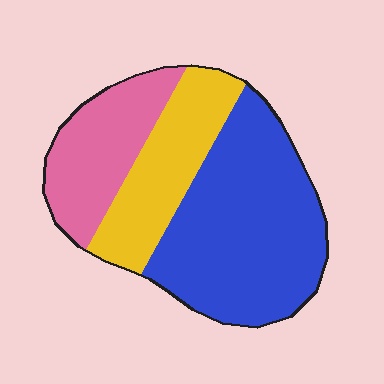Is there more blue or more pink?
Blue.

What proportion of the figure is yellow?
Yellow covers 25% of the figure.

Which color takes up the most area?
Blue, at roughly 50%.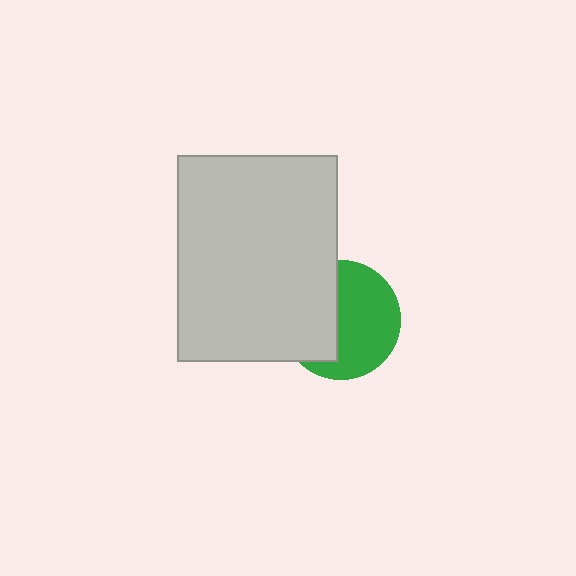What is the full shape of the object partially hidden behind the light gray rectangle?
The partially hidden object is a green circle.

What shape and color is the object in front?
The object in front is a light gray rectangle.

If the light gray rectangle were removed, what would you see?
You would see the complete green circle.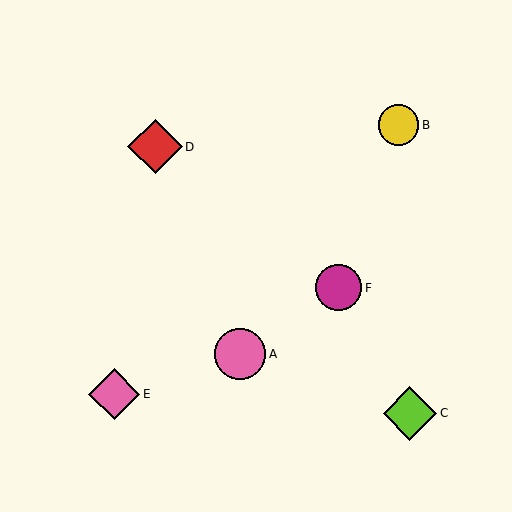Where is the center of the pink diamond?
The center of the pink diamond is at (114, 394).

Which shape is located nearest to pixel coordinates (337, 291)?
The magenta circle (labeled F) at (339, 288) is nearest to that location.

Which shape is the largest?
The red diamond (labeled D) is the largest.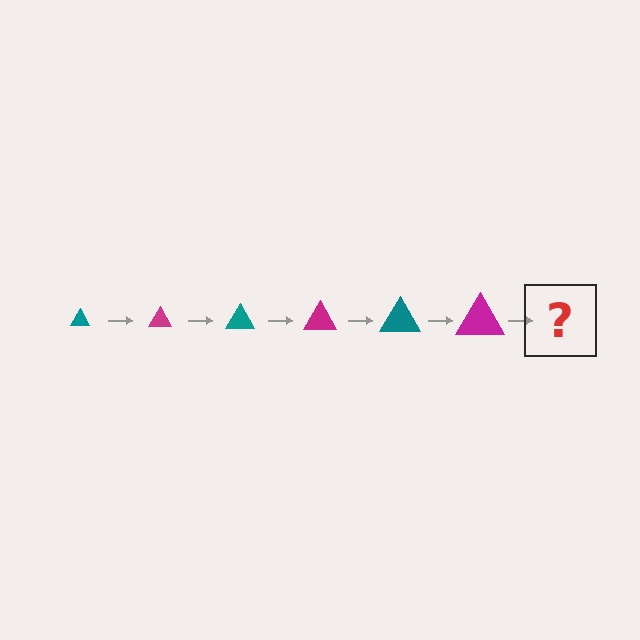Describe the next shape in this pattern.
It should be a teal triangle, larger than the previous one.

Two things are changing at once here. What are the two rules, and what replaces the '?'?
The two rules are that the triangle grows larger each step and the color cycles through teal and magenta. The '?' should be a teal triangle, larger than the previous one.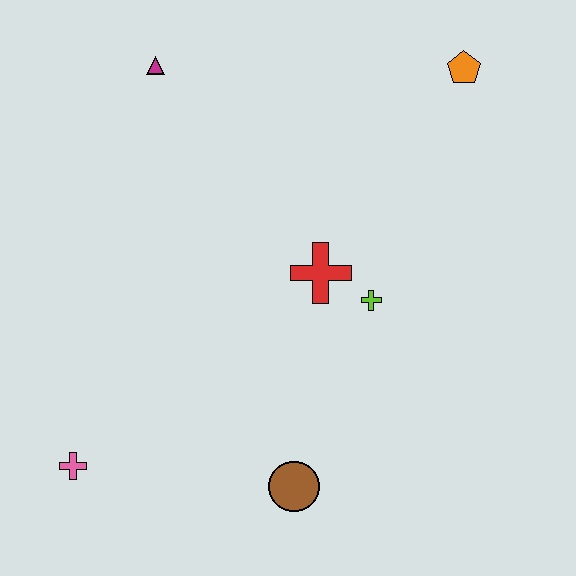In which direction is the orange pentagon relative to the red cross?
The orange pentagon is above the red cross.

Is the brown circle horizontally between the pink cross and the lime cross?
Yes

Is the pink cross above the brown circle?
Yes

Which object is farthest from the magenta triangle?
The brown circle is farthest from the magenta triangle.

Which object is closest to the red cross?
The lime cross is closest to the red cross.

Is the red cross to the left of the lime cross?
Yes